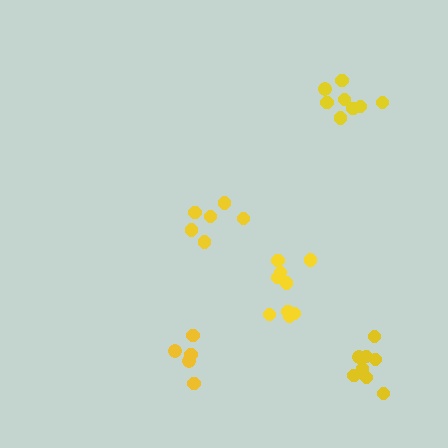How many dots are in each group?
Group 1: 5 dots, Group 2: 8 dots, Group 3: 9 dots, Group 4: 6 dots, Group 5: 8 dots (36 total).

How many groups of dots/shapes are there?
There are 5 groups.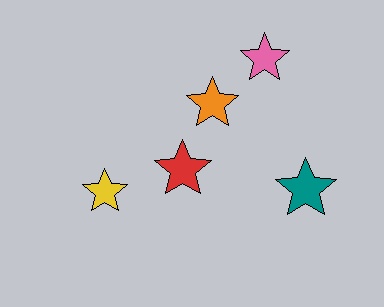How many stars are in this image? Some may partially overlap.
There are 5 stars.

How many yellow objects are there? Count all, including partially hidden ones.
There is 1 yellow object.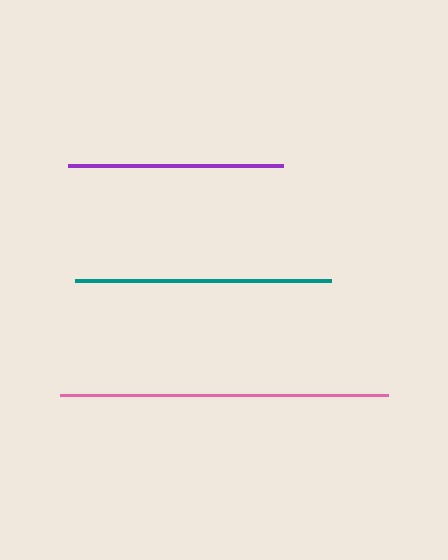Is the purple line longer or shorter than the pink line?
The pink line is longer than the purple line.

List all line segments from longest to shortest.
From longest to shortest: pink, teal, purple.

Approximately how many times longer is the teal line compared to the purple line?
The teal line is approximately 1.2 times the length of the purple line.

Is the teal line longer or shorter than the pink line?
The pink line is longer than the teal line.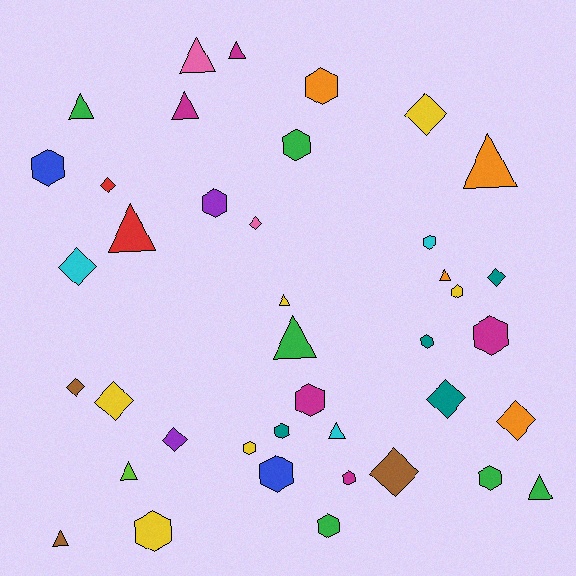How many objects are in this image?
There are 40 objects.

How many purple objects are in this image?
There are 2 purple objects.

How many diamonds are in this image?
There are 11 diamonds.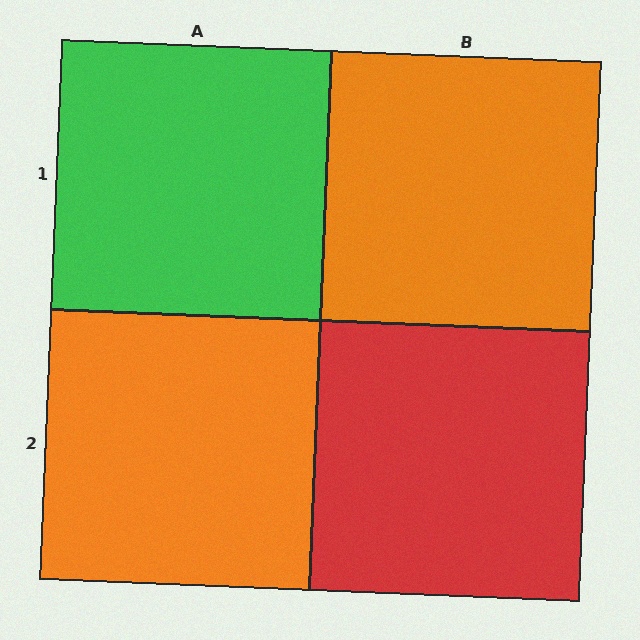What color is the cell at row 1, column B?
Orange.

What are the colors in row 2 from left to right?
Orange, red.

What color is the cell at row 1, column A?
Green.